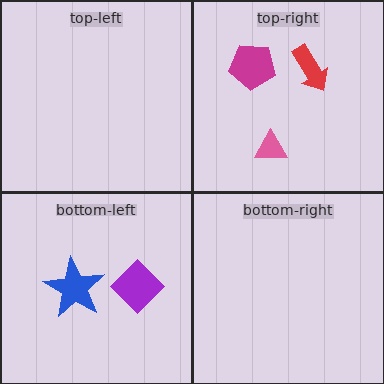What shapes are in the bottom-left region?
The blue star, the purple diamond.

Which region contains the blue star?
The bottom-left region.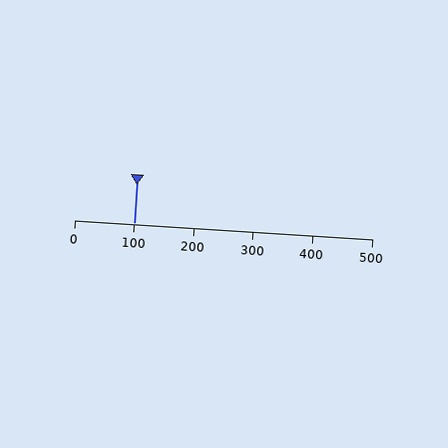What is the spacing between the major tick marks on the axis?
The major ticks are spaced 100 apart.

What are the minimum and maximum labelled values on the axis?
The axis runs from 0 to 500.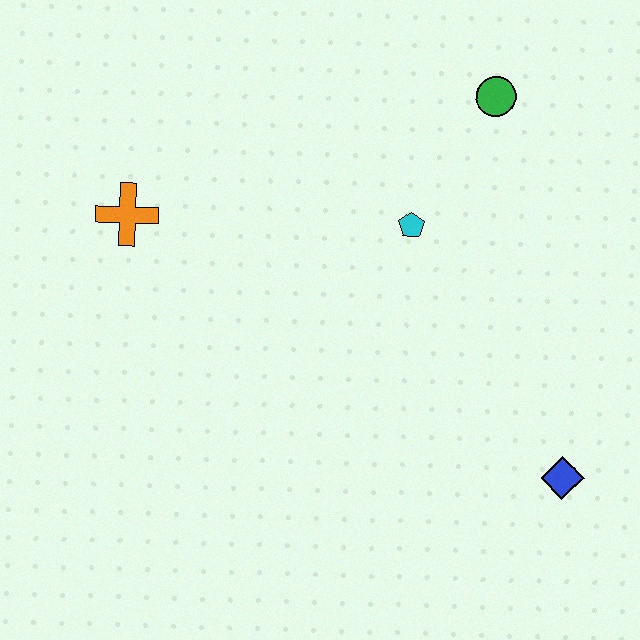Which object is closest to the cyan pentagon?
The green circle is closest to the cyan pentagon.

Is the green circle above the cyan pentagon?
Yes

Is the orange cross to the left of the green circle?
Yes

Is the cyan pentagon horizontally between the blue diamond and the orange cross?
Yes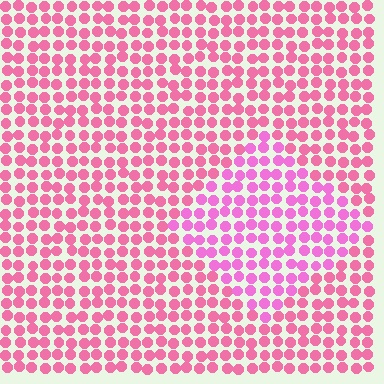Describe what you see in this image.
The image is filled with small pink elements in a uniform arrangement. A diamond-shaped region is visible where the elements are tinted to a slightly different hue, forming a subtle color boundary.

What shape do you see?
I see a diamond.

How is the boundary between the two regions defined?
The boundary is defined purely by a slight shift in hue (about 24 degrees). Spacing, size, and orientation are identical on both sides.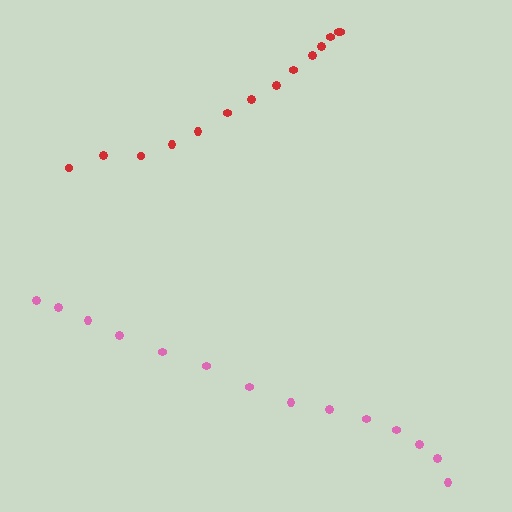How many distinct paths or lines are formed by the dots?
There are 2 distinct paths.